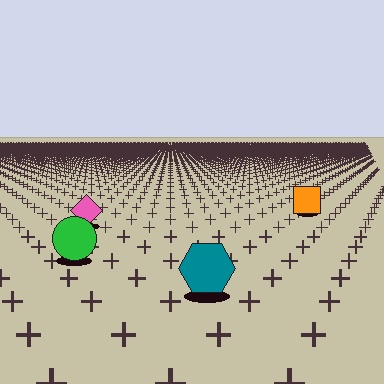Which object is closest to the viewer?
The teal hexagon is closest. The texture marks near it are larger and more spread out.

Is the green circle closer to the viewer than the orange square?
Yes. The green circle is closer — you can tell from the texture gradient: the ground texture is coarser near it.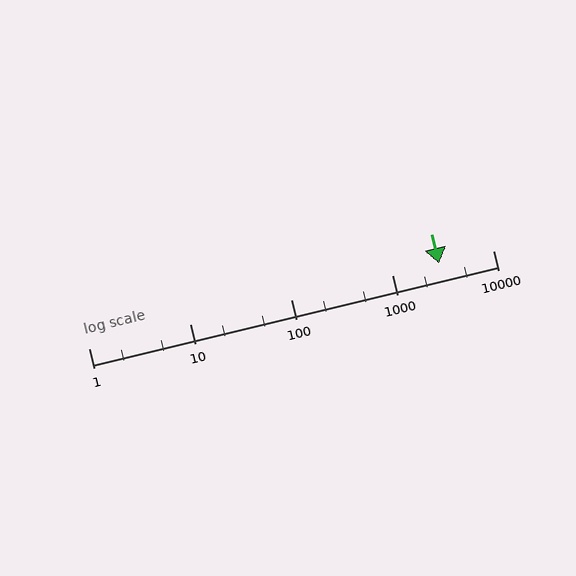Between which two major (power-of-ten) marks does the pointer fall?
The pointer is between 1000 and 10000.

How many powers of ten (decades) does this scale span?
The scale spans 4 decades, from 1 to 10000.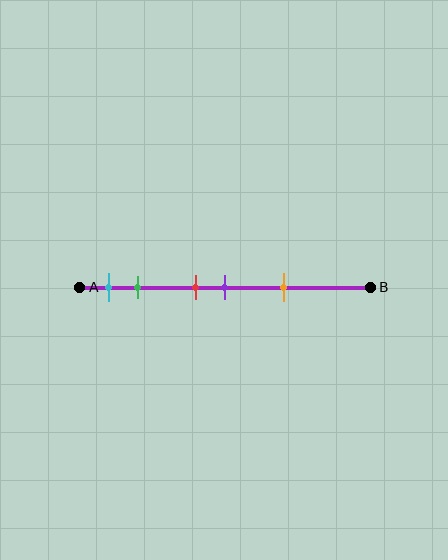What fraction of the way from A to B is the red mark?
The red mark is approximately 40% (0.4) of the way from A to B.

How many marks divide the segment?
There are 5 marks dividing the segment.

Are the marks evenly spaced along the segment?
No, the marks are not evenly spaced.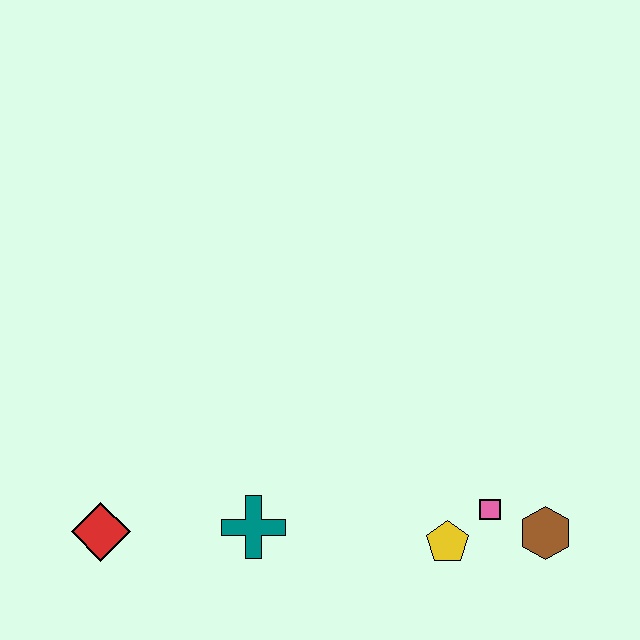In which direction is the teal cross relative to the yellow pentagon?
The teal cross is to the left of the yellow pentagon.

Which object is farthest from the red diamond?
The brown hexagon is farthest from the red diamond.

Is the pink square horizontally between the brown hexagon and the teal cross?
Yes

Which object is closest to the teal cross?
The red diamond is closest to the teal cross.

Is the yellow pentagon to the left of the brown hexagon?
Yes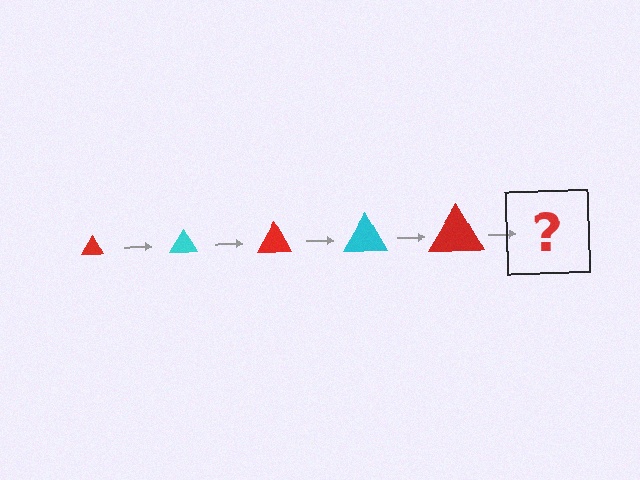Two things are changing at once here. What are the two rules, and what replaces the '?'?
The two rules are that the triangle grows larger each step and the color cycles through red and cyan. The '?' should be a cyan triangle, larger than the previous one.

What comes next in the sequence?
The next element should be a cyan triangle, larger than the previous one.